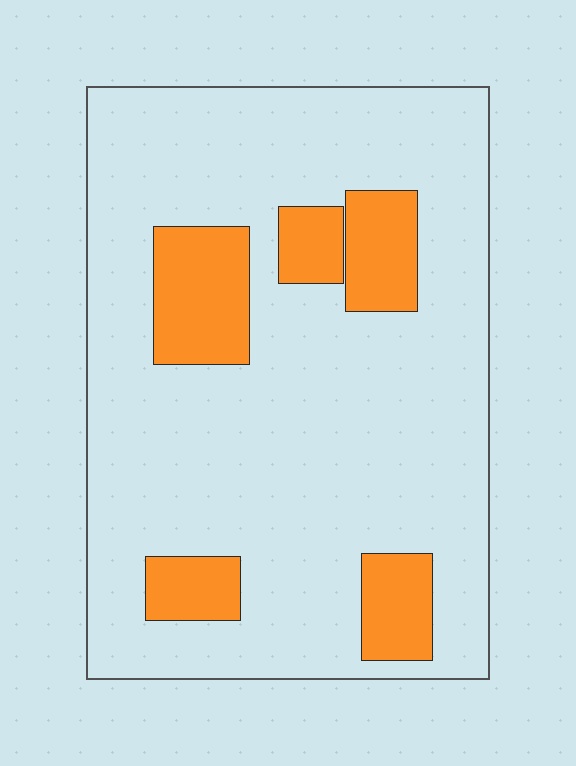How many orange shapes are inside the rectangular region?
5.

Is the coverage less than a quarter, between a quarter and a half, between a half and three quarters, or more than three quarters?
Less than a quarter.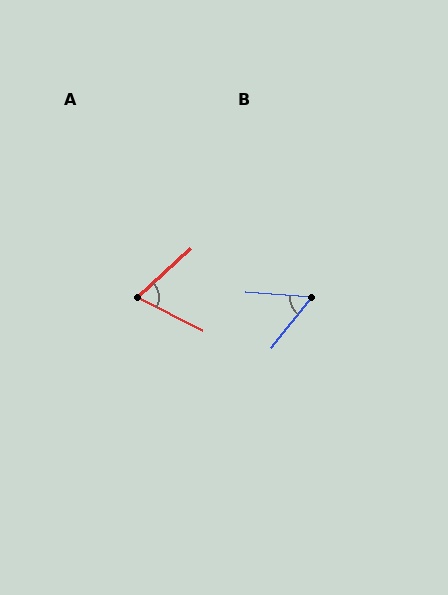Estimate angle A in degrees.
Approximately 69 degrees.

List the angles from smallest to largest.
B (56°), A (69°).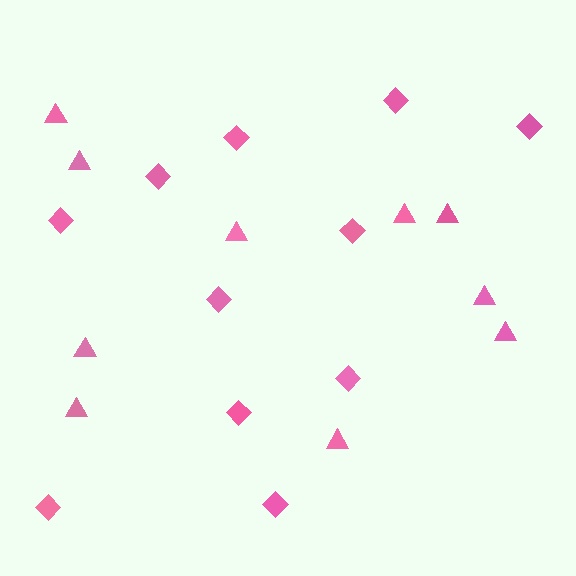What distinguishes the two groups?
There are 2 groups: one group of diamonds (11) and one group of triangles (10).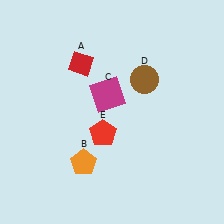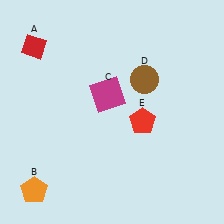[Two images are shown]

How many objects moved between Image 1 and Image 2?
3 objects moved between the two images.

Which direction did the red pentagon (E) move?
The red pentagon (E) moved right.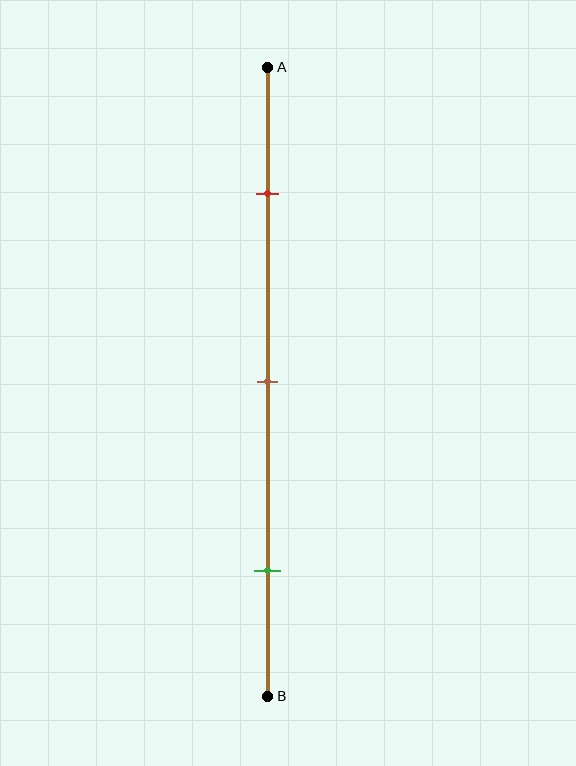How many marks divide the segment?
There are 3 marks dividing the segment.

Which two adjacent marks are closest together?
The red and brown marks are the closest adjacent pair.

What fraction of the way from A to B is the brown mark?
The brown mark is approximately 50% (0.5) of the way from A to B.